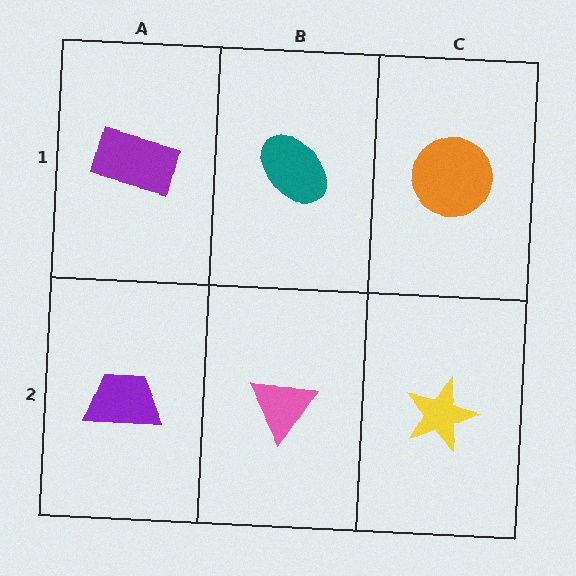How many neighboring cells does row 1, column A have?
2.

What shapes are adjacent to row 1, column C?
A yellow star (row 2, column C), a teal ellipse (row 1, column B).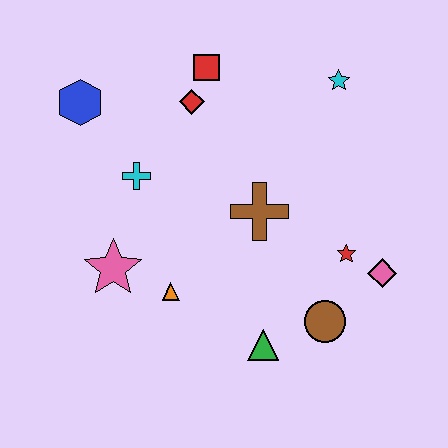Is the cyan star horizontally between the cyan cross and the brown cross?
No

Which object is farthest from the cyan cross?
The pink diamond is farthest from the cyan cross.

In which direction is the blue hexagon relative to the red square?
The blue hexagon is to the left of the red square.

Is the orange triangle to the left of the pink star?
No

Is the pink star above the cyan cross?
No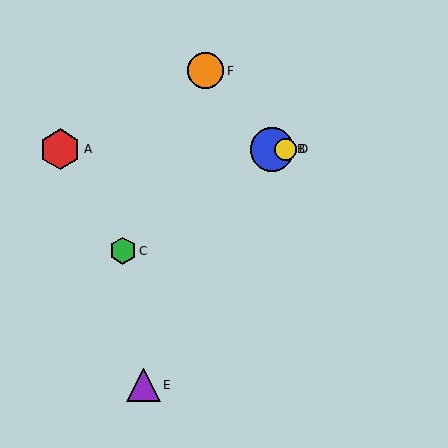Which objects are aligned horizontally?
Objects A, B, D are aligned horizontally.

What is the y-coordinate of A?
Object A is at y≈149.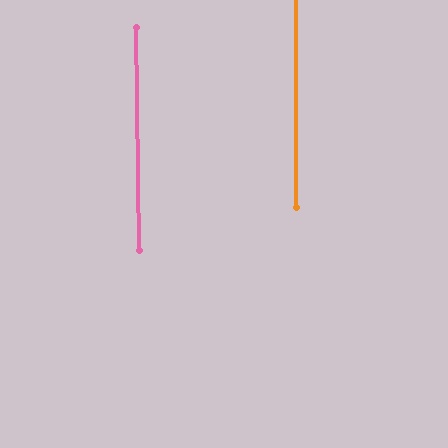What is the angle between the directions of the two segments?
Approximately 1 degree.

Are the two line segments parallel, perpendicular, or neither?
Parallel — their directions differ by only 0.7°.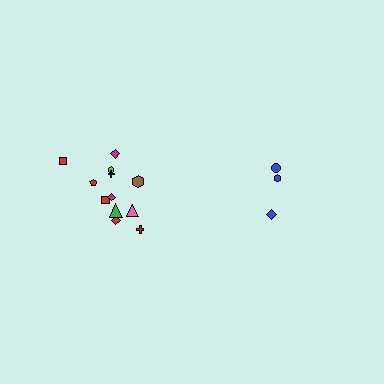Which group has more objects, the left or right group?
The left group.